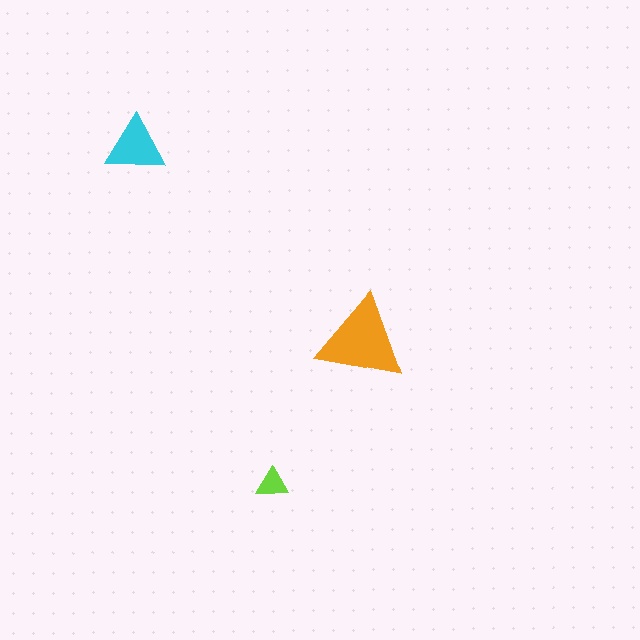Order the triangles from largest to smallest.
the orange one, the cyan one, the lime one.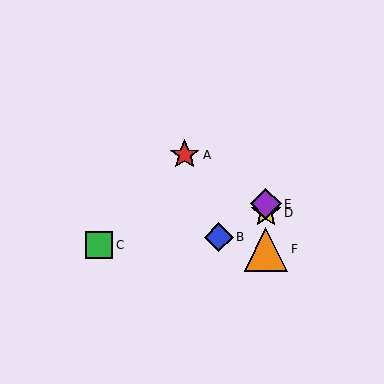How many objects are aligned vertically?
3 objects (D, E, F) are aligned vertically.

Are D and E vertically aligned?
Yes, both are at x≈266.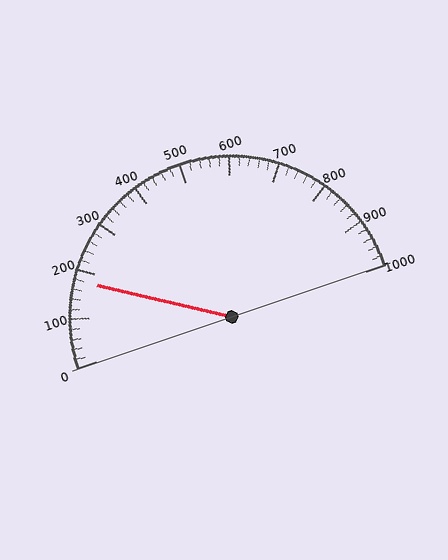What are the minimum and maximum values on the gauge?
The gauge ranges from 0 to 1000.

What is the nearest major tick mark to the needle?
The nearest major tick mark is 200.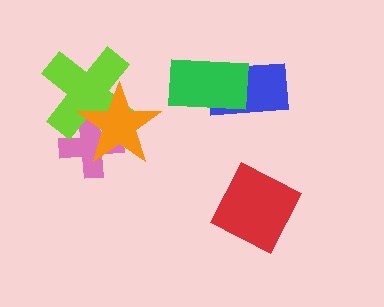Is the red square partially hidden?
No, no other shape covers it.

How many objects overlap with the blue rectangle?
1 object overlaps with the blue rectangle.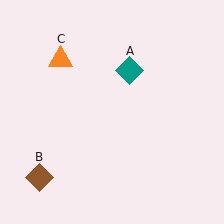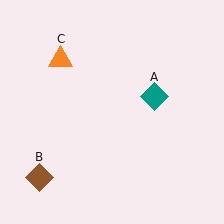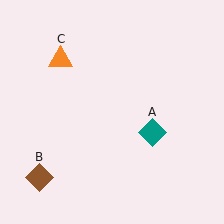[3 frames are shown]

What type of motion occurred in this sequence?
The teal diamond (object A) rotated clockwise around the center of the scene.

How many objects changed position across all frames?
1 object changed position: teal diamond (object A).